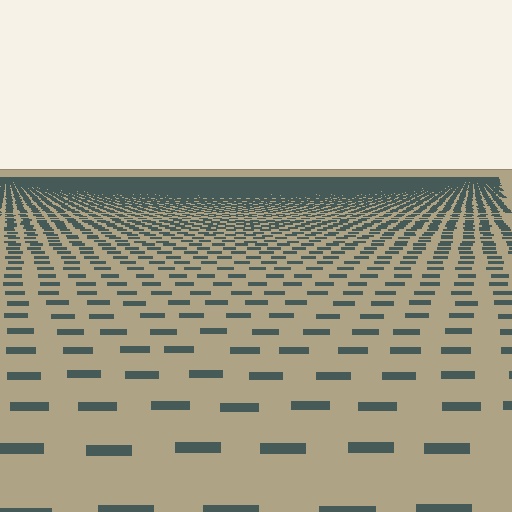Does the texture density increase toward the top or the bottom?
Density increases toward the top.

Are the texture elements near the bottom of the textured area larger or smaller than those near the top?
Larger. Near the bottom, elements are closer to the viewer and appear at a bigger on-screen size.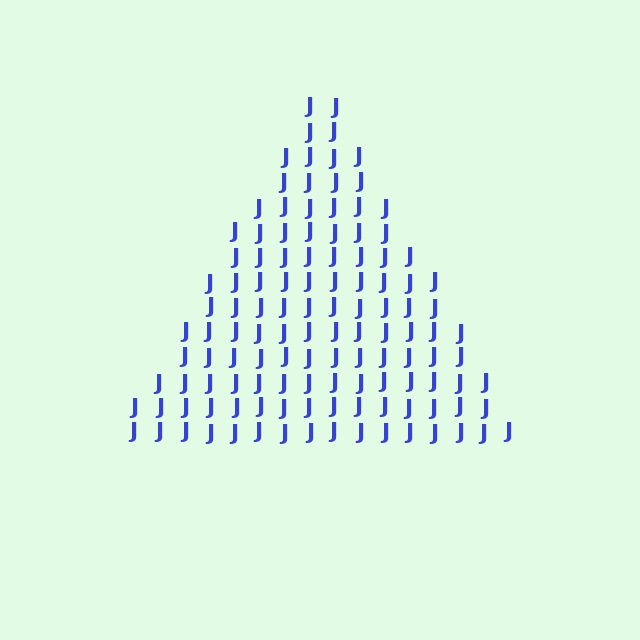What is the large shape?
The large shape is a triangle.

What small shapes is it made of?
It is made of small letter J's.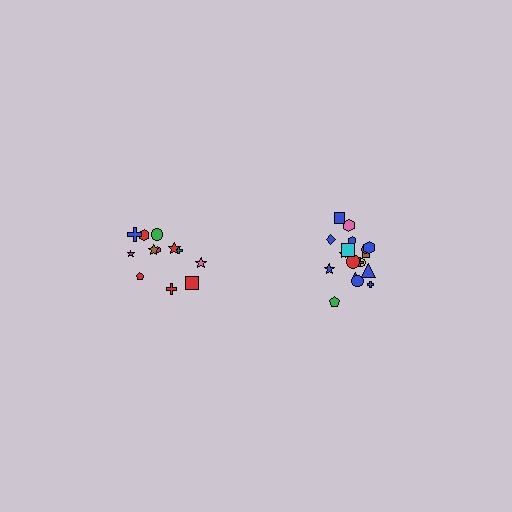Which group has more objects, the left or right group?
The right group.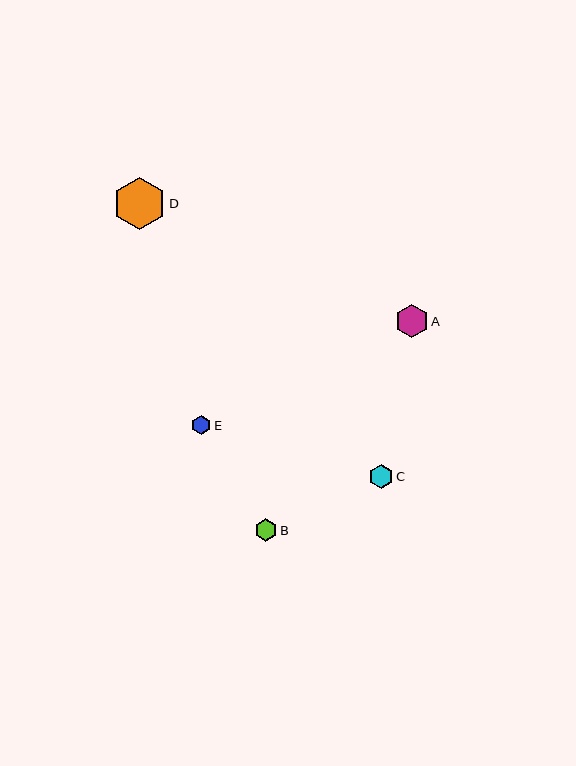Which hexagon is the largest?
Hexagon D is the largest with a size of approximately 53 pixels.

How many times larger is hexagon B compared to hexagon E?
Hexagon B is approximately 1.2 times the size of hexagon E.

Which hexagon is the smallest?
Hexagon E is the smallest with a size of approximately 19 pixels.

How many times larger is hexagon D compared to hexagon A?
Hexagon D is approximately 1.6 times the size of hexagon A.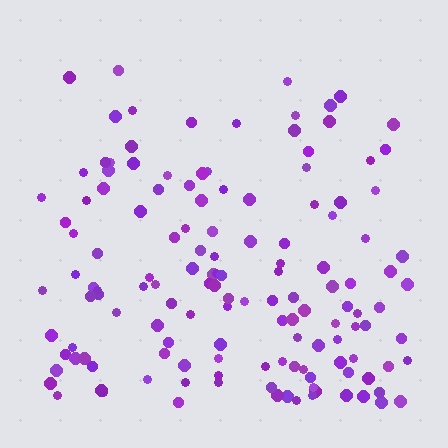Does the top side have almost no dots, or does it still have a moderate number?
Still a moderate number, just noticeably fewer than the bottom.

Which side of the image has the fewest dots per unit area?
The top.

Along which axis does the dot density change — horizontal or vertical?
Vertical.